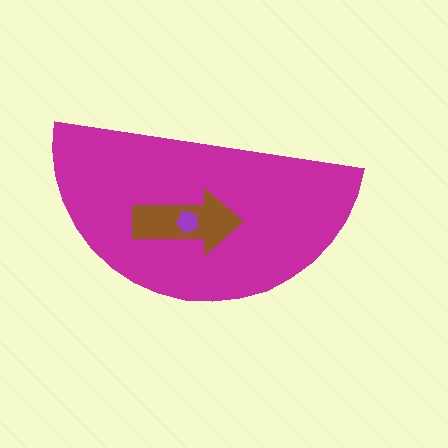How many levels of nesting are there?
3.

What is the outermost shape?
The magenta semicircle.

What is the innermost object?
The purple pentagon.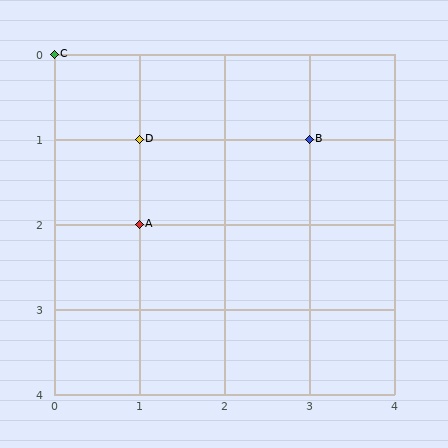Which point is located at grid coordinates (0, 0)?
Point C is at (0, 0).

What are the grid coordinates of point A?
Point A is at grid coordinates (1, 2).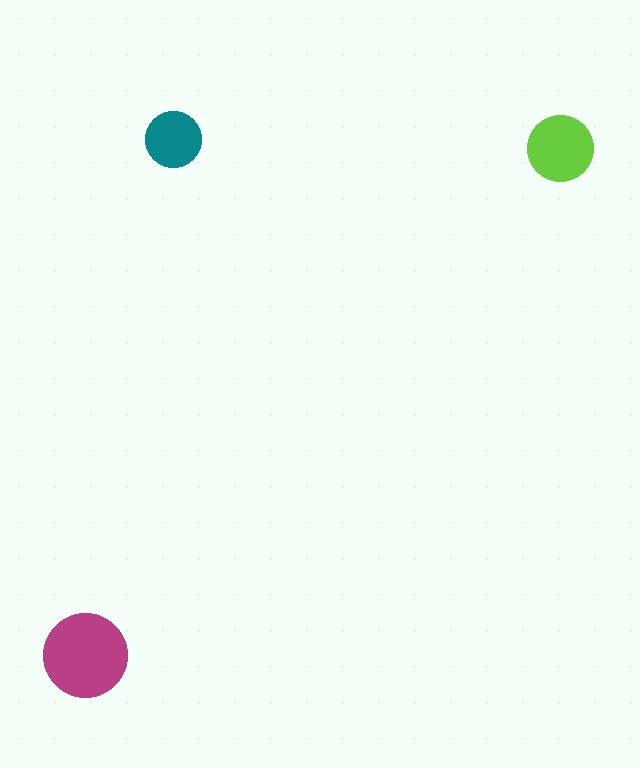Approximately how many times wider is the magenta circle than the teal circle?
About 1.5 times wider.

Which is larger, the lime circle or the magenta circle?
The magenta one.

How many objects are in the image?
There are 3 objects in the image.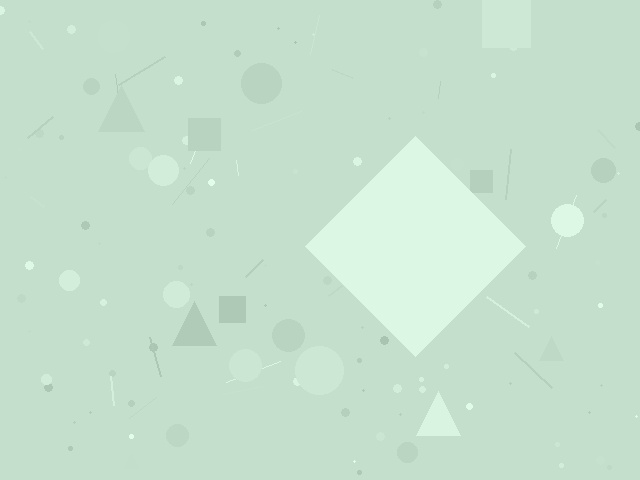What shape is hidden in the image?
A diamond is hidden in the image.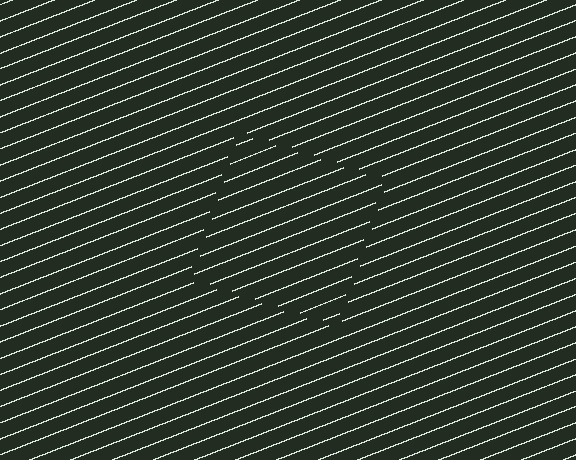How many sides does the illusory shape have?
4 sides — the line-ends trace a square.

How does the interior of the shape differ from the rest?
The interior of the shape contains the same grating, shifted by half a period — the contour is defined by the phase discontinuity where line-ends from the inner and outer gratings abut.